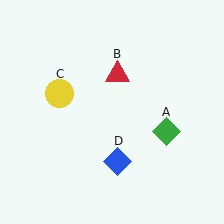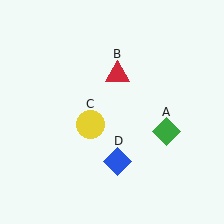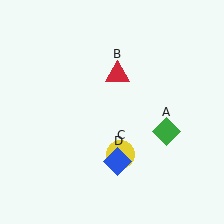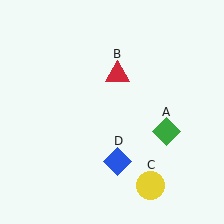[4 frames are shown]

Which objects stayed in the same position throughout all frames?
Green diamond (object A) and red triangle (object B) and blue diamond (object D) remained stationary.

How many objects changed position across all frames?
1 object changed position: yellow circle (object C).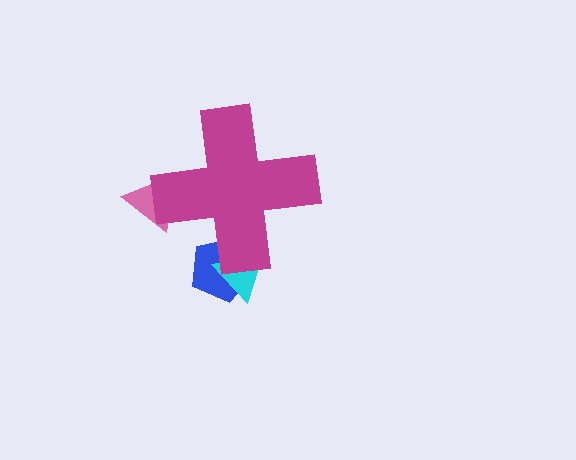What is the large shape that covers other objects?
A magenta cross.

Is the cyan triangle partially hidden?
Yes, the cyan triangle is partially hidden behind the magenta cross.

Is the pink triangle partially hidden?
Yes, the pink triangle is partially hidden behind the magenta cross.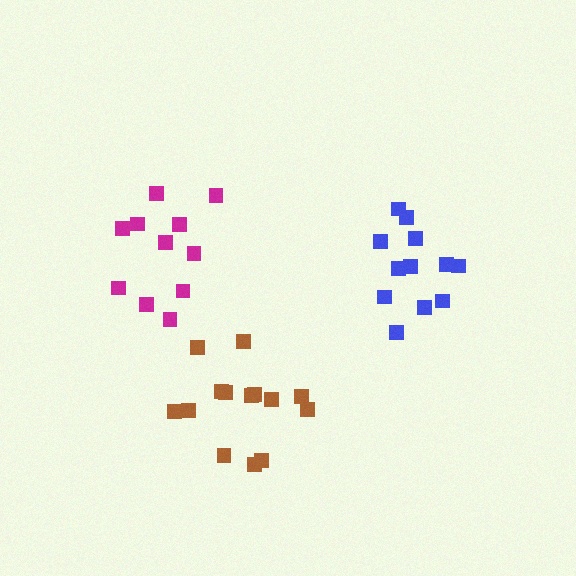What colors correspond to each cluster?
The clusters are colored: brown, blue, magenta.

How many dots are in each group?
Group 1: 14 dots, Group 2: 12 dots, Group 3: 11 dots (37 total).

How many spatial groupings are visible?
There are 3 spatial groupings.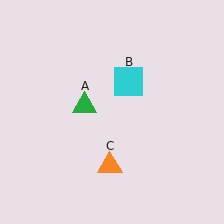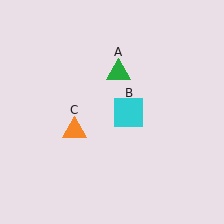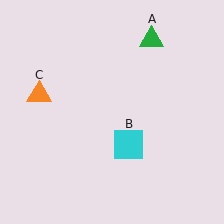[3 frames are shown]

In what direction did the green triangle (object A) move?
The green triangle (object A) moved up and to the right.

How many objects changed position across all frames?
3 objects changed position: green triangle (object A), cyan square (object B), orange triangle (object C).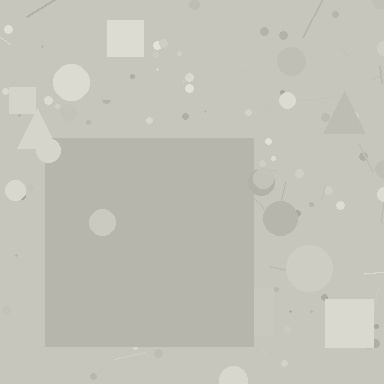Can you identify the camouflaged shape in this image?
The camouflaged shape is a square.